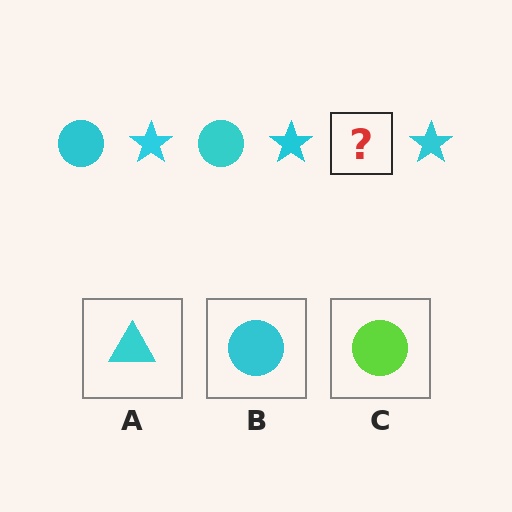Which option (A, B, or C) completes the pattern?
B.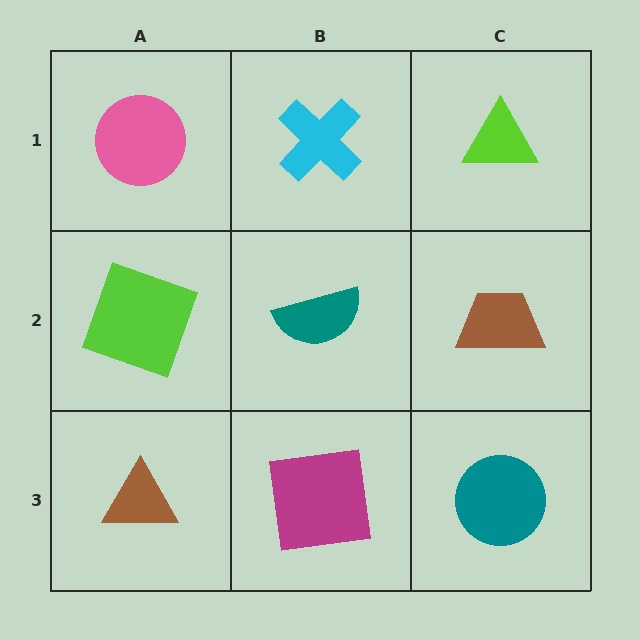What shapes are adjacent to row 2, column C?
A lime triangle (row 1, column C), a teal circle (row 3, column C), a teal semicircle (row 2, column B).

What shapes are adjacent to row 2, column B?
A cyan cross (row 1, column B), a magenta square (row 3, column B), a lime square (row 2, column A), a brown trapezoid (row 2, column C).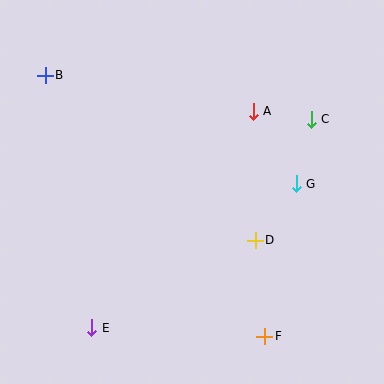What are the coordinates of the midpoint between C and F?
The midpoint between C and F is at (288, 228).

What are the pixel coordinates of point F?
Point F is at (265, 336).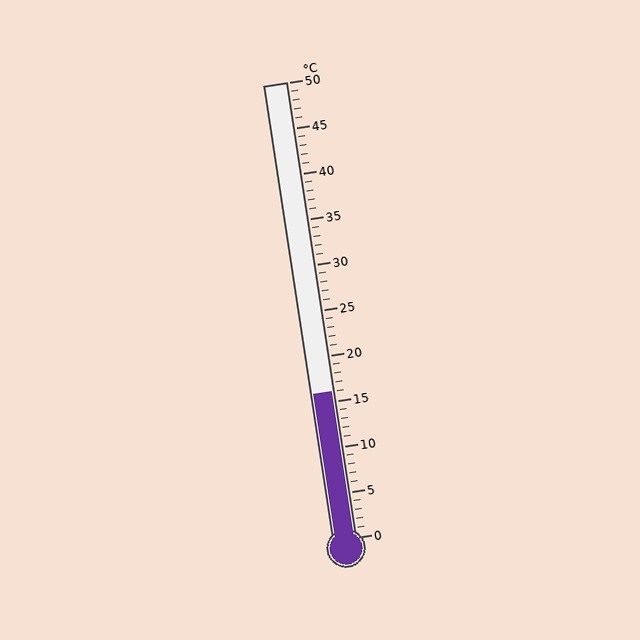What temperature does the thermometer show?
The thermometer shows approximately 16°C.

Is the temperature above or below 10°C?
The temperature is above 10°C.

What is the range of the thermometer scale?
The thermometer scale ranges from 0°C to 50°C.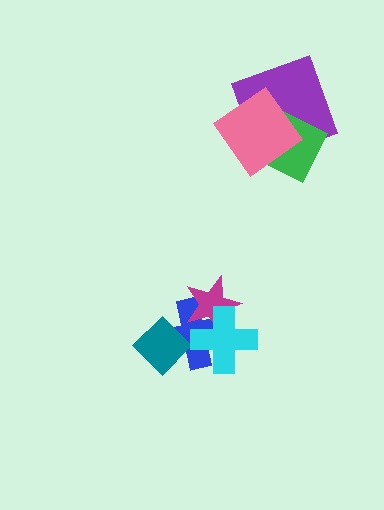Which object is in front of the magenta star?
The cyan cross is in front of the magenta star.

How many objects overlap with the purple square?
2 objects overlap with the purple square.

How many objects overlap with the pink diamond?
2 objects overlap with the pink diamond.